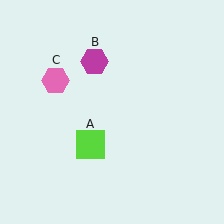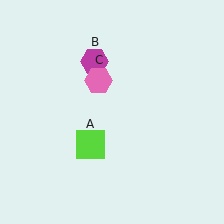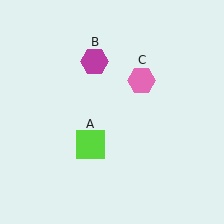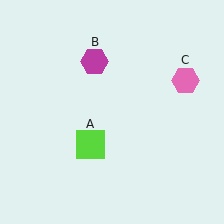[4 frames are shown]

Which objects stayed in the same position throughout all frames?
Lime square (object A) and magenta hexagon (object B) remained stationary.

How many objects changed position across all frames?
1 object changed position: pink hexagon (object C).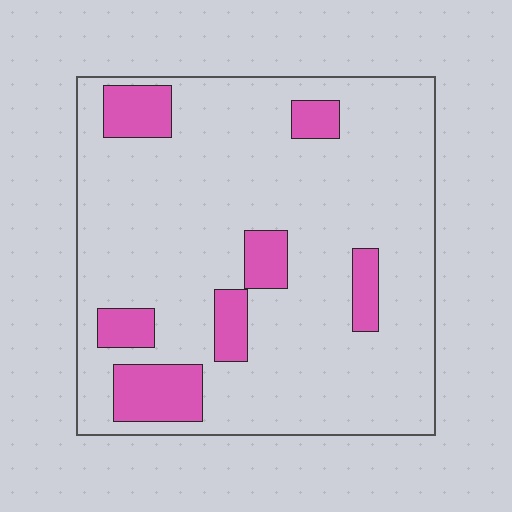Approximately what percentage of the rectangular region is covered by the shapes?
Approximately 15%.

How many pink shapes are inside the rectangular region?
7.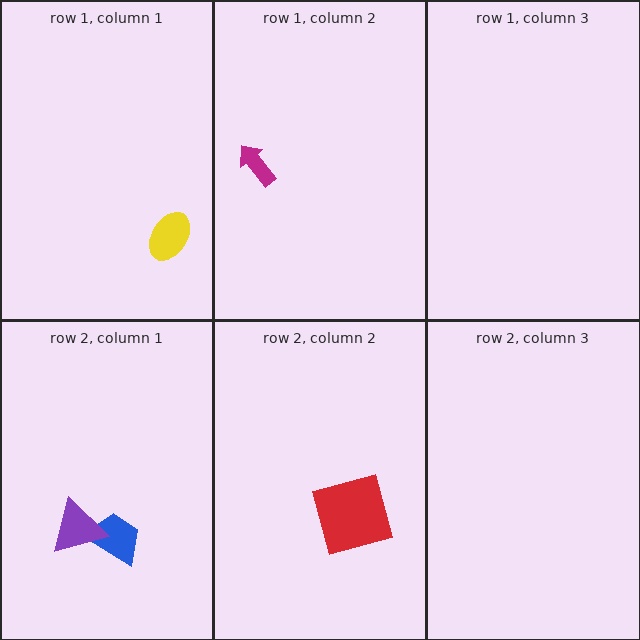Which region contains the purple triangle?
The row 2, column 1 region.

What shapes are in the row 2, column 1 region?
The blue trapezoid, the purple triangle.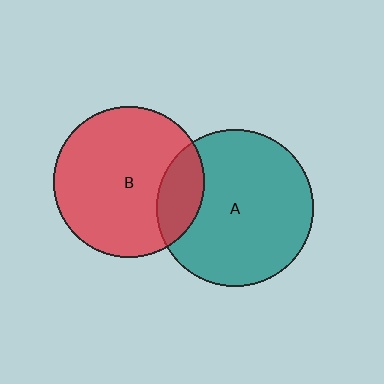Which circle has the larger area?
Circle A (teal).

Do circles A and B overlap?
Yes.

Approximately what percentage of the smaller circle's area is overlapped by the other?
Approximately 20%.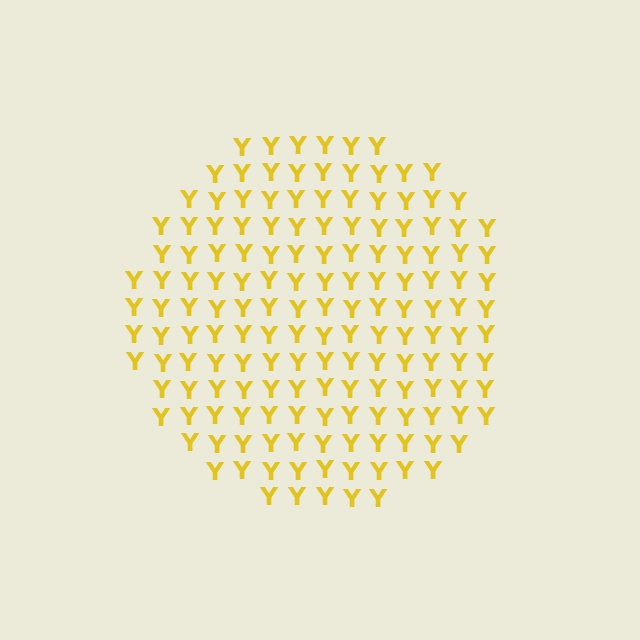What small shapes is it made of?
It is made of small letter Y's.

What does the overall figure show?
The overall figure shows a circle.